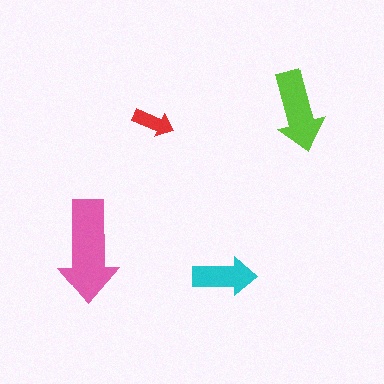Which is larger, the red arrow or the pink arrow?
The pink one.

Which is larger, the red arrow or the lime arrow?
The lime one.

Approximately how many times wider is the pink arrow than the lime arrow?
About 1.5 times wider.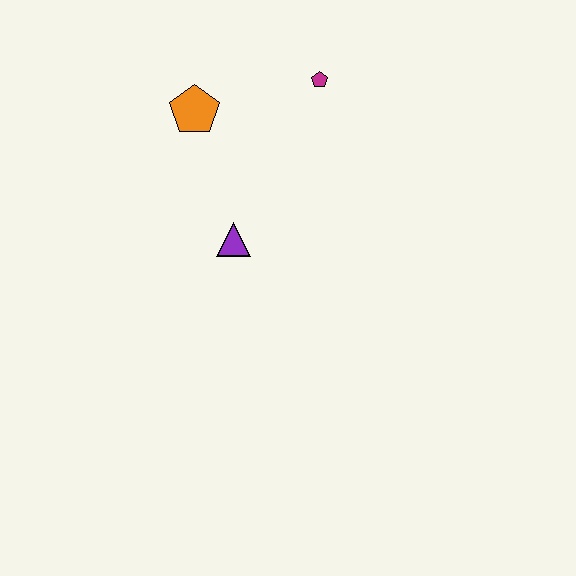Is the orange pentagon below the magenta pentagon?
Yes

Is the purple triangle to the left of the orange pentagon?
No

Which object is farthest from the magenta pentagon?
The purple triangle is farthest from the magenta pentagon.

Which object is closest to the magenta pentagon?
The orange pentagon is closest to the magenta pentagon.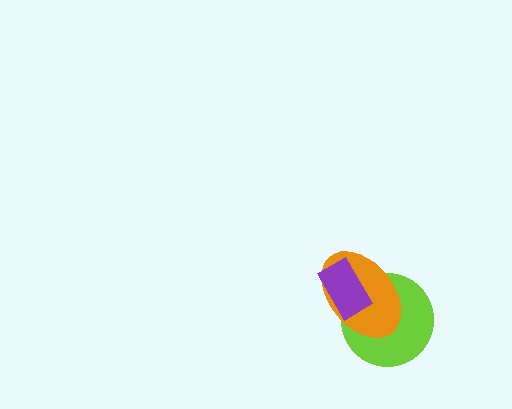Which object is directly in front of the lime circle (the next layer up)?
The orange ellipse is directly in front of the lime circle.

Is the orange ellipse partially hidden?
Yes, it is partially covered by another shape.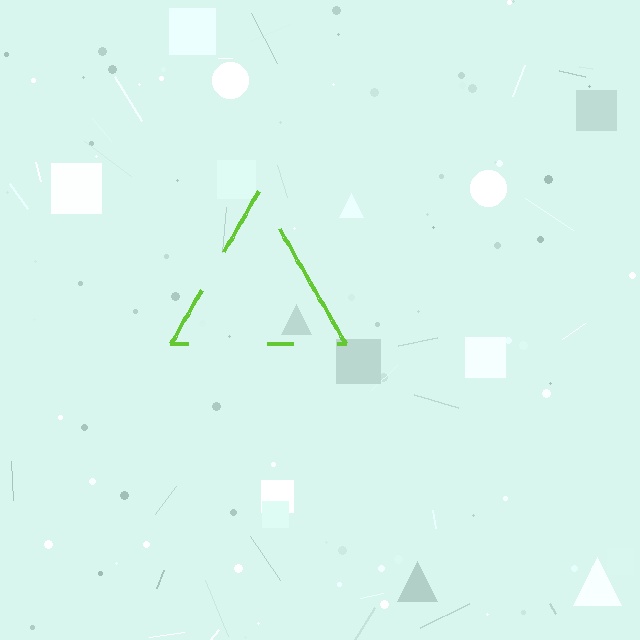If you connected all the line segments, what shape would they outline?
They would outline a triangle.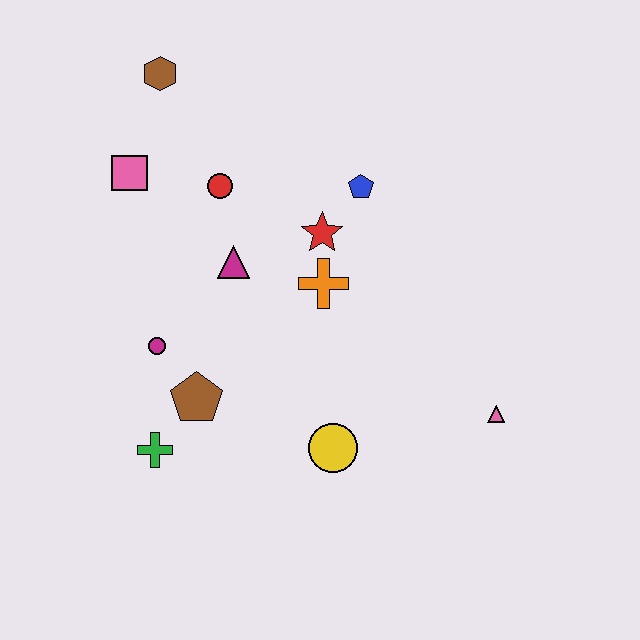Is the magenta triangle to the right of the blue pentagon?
No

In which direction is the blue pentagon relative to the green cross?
The blue pentagon is above the green cross.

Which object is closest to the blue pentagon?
The red star is closest to the blue pentagon.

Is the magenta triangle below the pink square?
Yes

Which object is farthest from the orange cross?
The brown hexagon is farthest from the orange cross.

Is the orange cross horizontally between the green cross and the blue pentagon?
Yes